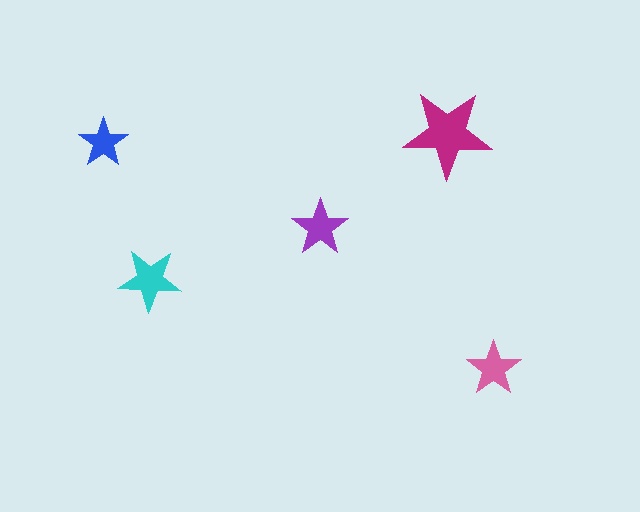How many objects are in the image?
There are 5 objects in the image.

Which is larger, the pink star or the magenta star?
The magenta one.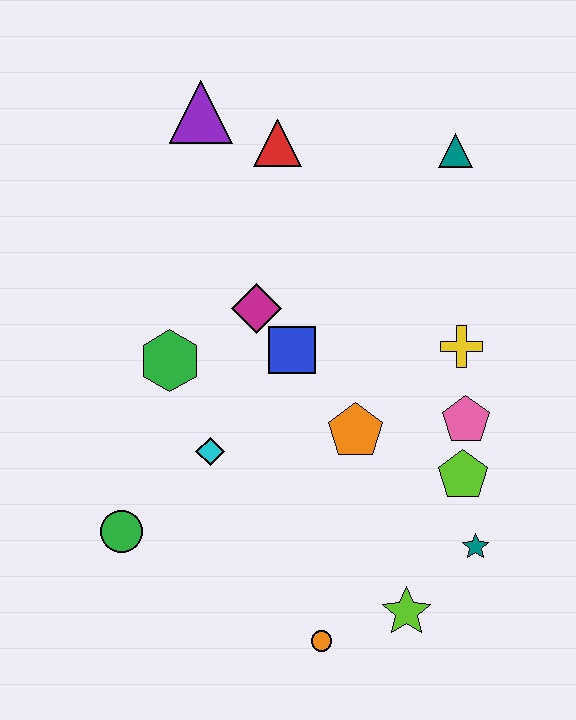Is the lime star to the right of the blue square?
Yes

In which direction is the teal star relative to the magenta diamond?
The teal star is below the magenta diamond.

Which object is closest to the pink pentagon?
The lime pentagon is closest to the pink pentagon.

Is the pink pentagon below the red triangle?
Yes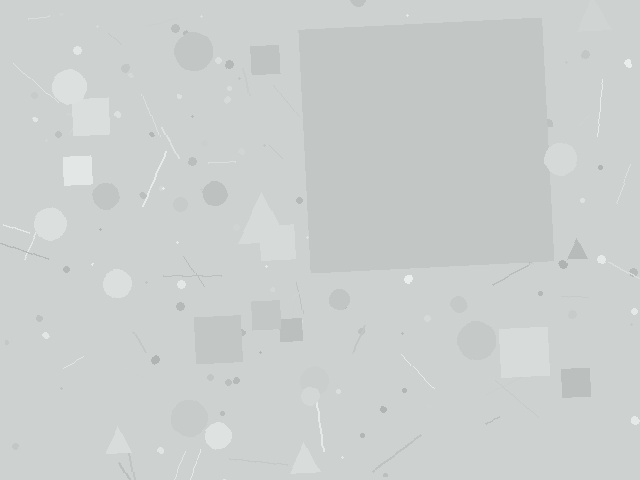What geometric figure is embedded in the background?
A square is embedded in the background.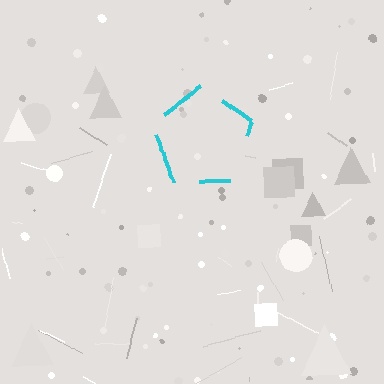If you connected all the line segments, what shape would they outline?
They would outline a pentagon.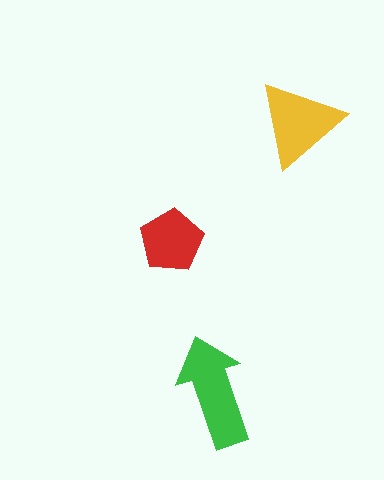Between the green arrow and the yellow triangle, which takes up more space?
The green arrow.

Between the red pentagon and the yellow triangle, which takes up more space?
The yellow triangle.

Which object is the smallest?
The red pentagon.